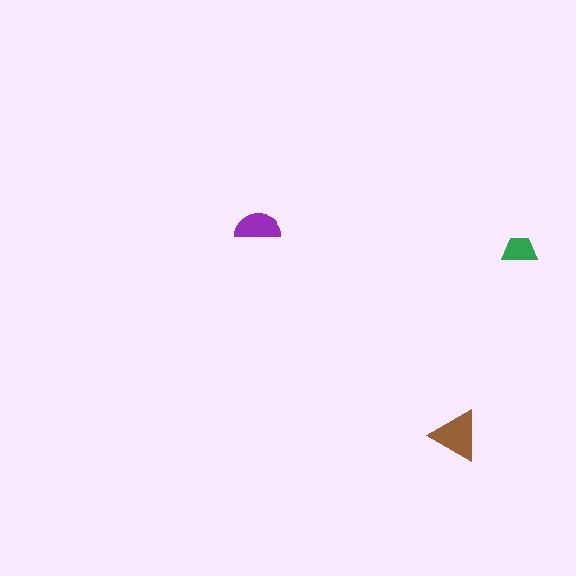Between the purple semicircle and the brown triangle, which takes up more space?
The brown triangle.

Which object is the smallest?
The green trapezoid.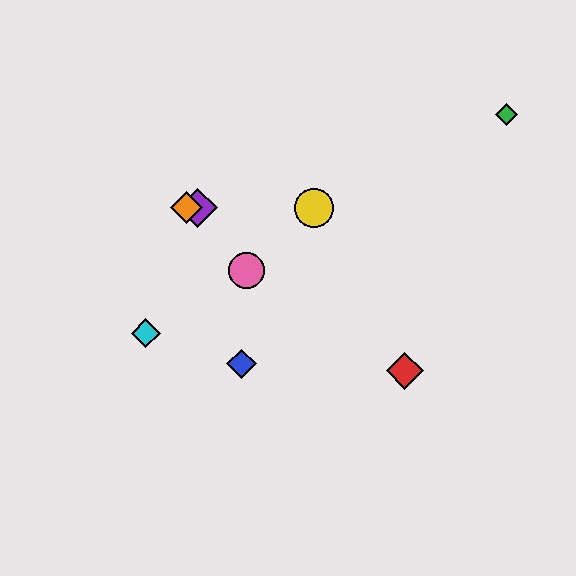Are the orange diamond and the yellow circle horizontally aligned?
Yes, both are at y≈208.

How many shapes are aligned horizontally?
3 shapes (the yellow circle, the purple diamond, the orange diamond) are aligned horizontally.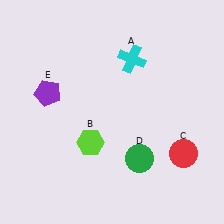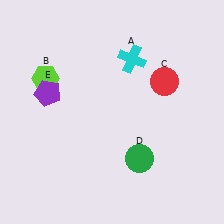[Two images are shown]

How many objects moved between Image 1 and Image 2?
2 objects moved between the two images.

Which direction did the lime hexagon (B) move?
The lime hexagon (B) moved up.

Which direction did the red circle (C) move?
The red circle (C) moved up.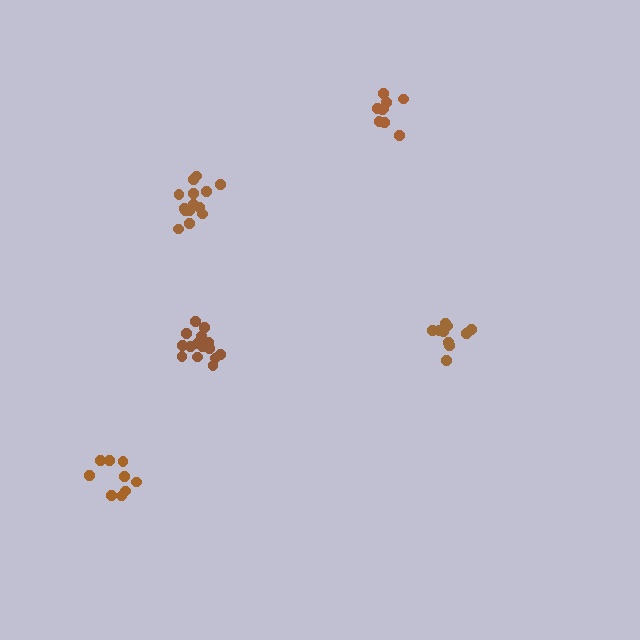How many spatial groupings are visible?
There are 5 spatial groupings.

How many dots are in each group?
Group 1: 14 dots, Group 2: 15 dots, Group 3: 10 dots, Group 4: 9 dots, Group 5: 10 dots (58 total).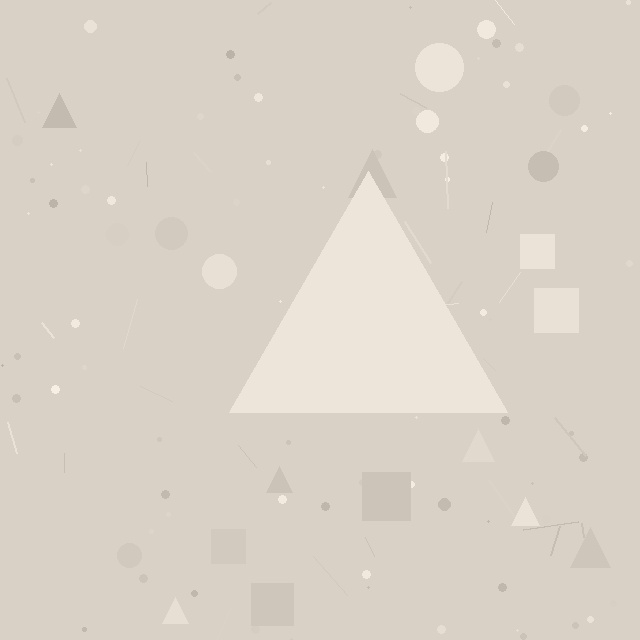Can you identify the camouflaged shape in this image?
The camouflaged shape is a triangle.